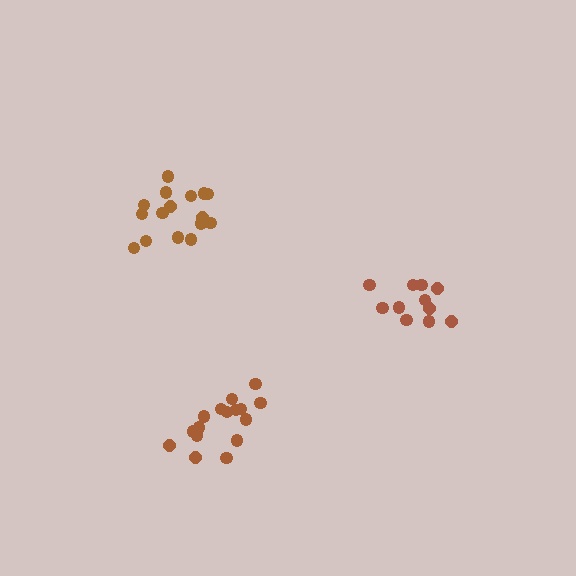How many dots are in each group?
Group 1: 16 dots, Group 2: 11 dots, Group 3: 16 dots (43 total).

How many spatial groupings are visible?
There are 3 spatial groupings.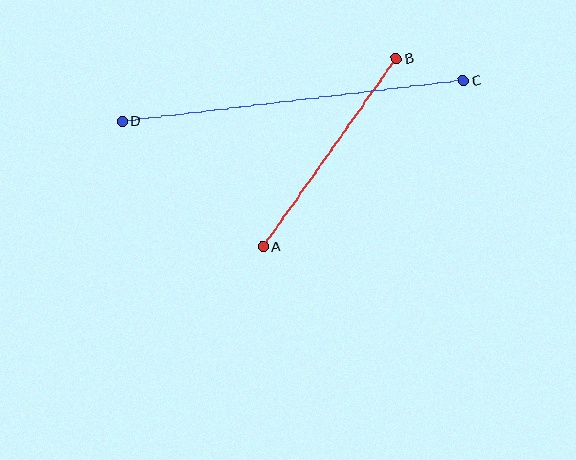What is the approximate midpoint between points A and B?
The midpoint is at approximately (329, 153) pixels.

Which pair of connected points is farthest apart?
Points C and D are farthest apart.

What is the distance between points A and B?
The distance is approximately 230 pixels.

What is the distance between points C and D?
The distance is approximately 343 pixels.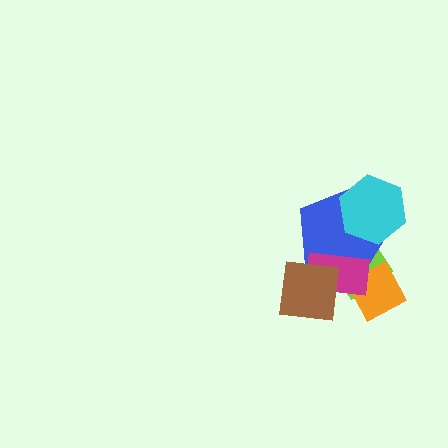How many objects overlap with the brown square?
3 objects overlap with the brown square.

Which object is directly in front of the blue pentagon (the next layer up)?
The orange diamond is directly in front of the blue pentagon.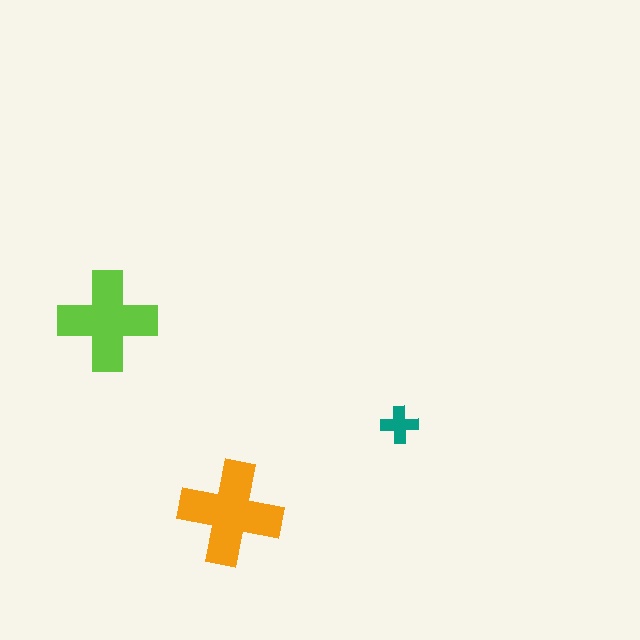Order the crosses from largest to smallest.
the orange one, the lime one, the teal one.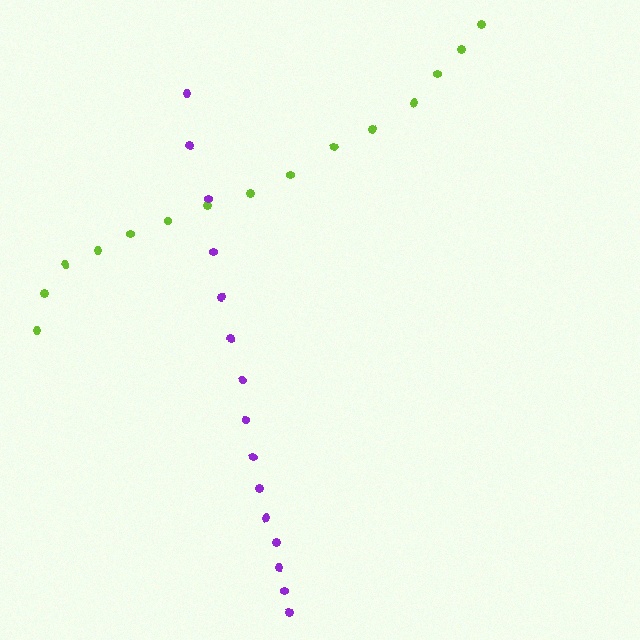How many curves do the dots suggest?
There are 2 distinct paths.